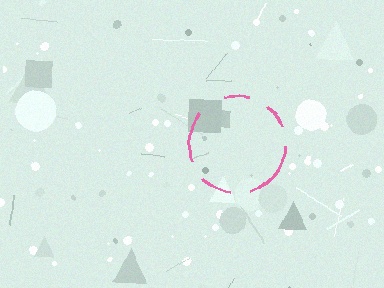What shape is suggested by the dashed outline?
The dashed outline suggests a circle.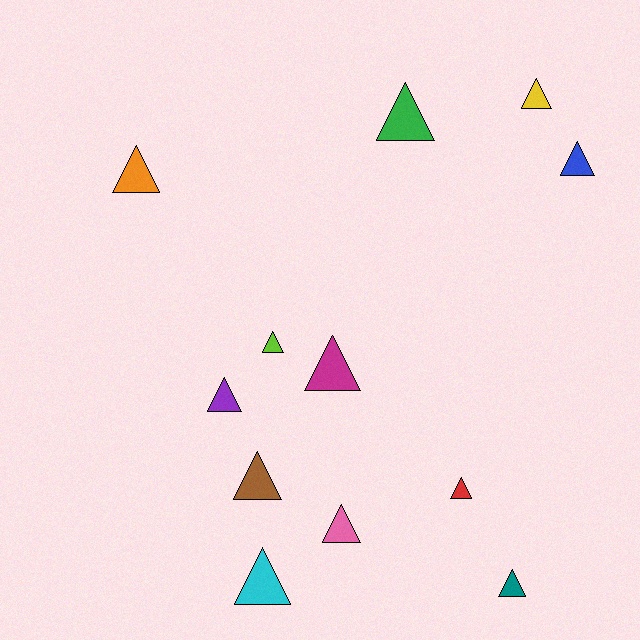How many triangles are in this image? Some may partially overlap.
There are 12 triangles.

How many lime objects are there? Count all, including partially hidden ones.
There is 1 lime object.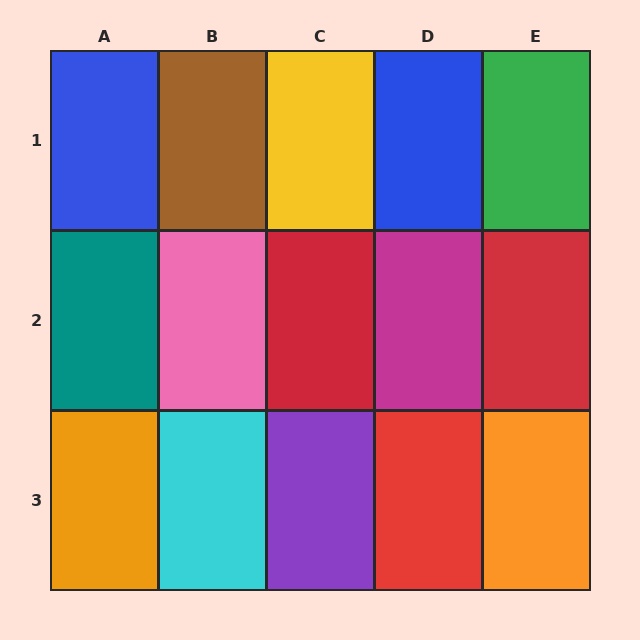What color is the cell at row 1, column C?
Yellow.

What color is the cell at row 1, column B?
Brown.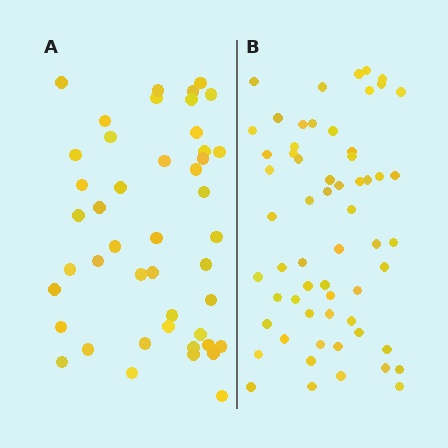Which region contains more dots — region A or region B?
Region B (the right region) has more dots.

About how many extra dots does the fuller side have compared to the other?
Region B has approximately 15 more dots than region A.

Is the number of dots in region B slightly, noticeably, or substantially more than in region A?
Region B has noticeably more, but not dramatically so. The ratio is roughly 1.3 to 1.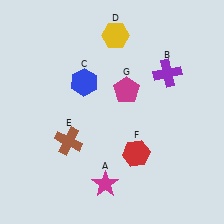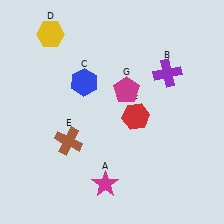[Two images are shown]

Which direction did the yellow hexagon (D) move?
The yellow hexagon (D) moved left.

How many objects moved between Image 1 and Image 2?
2 objects moved between the two images.